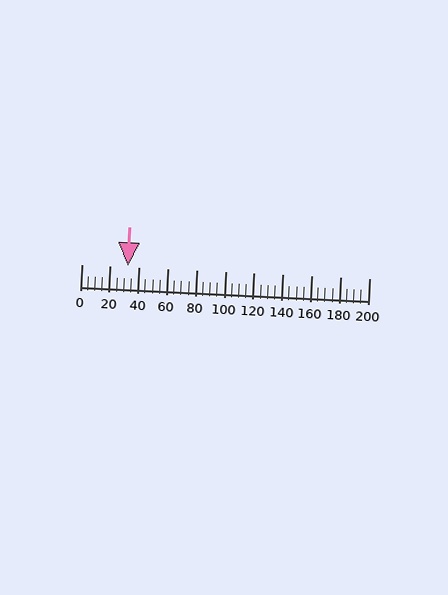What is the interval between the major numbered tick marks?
The major tick marks are spaced 20 units apart.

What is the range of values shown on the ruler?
The ruler shows values from 0 to 200.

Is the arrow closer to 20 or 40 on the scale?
The arrow is closer to 40.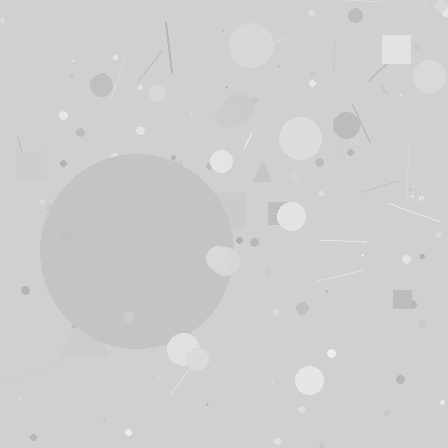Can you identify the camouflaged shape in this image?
The camouflaged shape is a circle.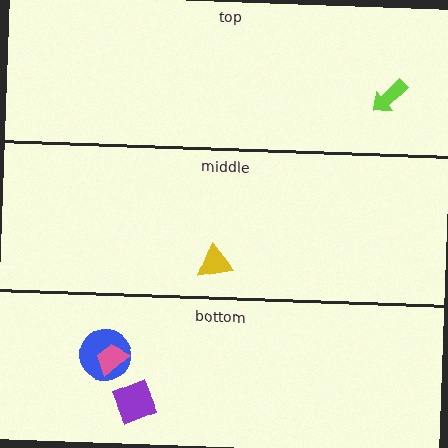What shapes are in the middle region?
The yellow triangle.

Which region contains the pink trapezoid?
The bottom region.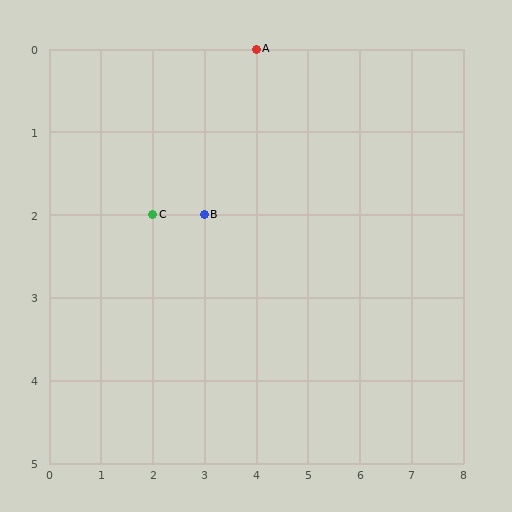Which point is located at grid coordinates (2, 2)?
Point C is at (2, 2).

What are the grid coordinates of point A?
Point A is at grid coordinates (4, 0).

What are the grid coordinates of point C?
Point C is at grid coordinates (2, 2).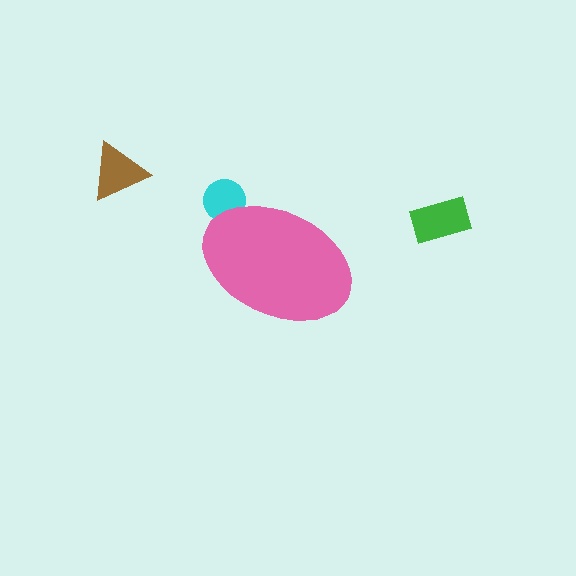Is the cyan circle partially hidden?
Yes, the cyan circle is partially hidden behind the pink ellipse.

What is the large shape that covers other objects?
A pink ellipse.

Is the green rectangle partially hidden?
No, the green rectangle is fully visible.